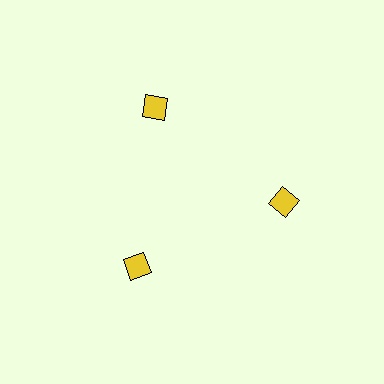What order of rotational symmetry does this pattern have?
This pattern has 3-fold rotational symmetry.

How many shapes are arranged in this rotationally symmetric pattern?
There are 3 shapes, arranged in 3 groups of 1.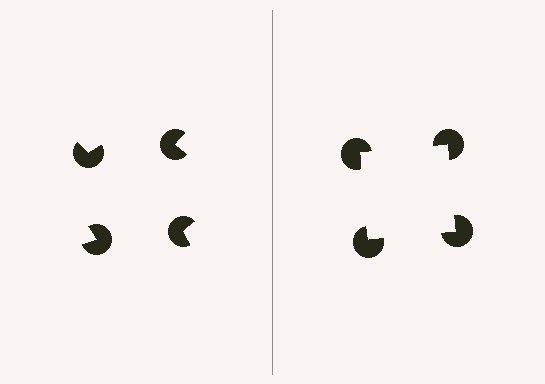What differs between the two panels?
The pac-man discs are positioned identically on both sides; only the wedge orientations differ. On the right they align to a square; on the left they are misaligned.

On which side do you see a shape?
An illusory square appears on the right side. On the left side the wedge cuts are rotated, so no coherent shape forms.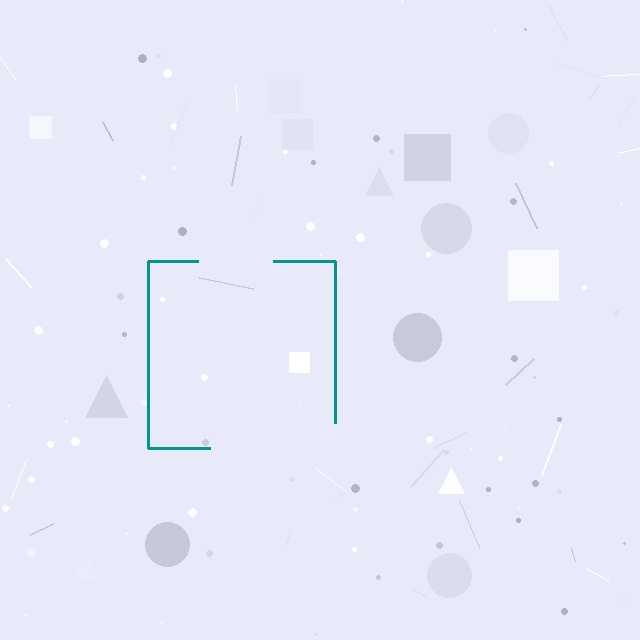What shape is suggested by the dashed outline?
The dashed outline suggests a square.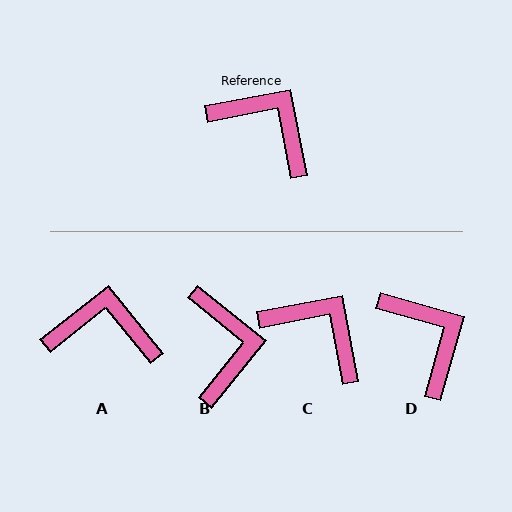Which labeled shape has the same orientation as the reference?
C.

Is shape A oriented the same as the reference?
No, it is off by about 28 degrees.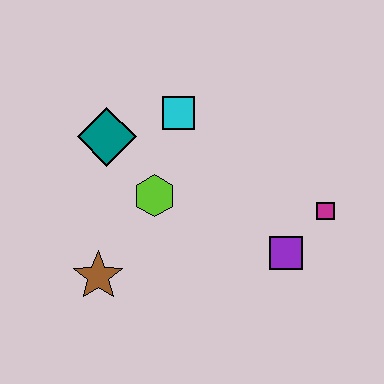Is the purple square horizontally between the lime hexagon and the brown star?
No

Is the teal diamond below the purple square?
No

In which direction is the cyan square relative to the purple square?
The cyan square is above the purple square.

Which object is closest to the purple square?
The magenta square is closest to the purple square.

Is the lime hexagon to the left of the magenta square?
Yes